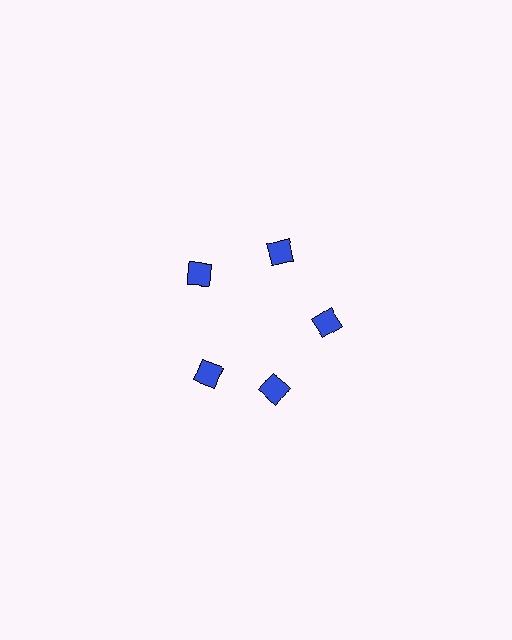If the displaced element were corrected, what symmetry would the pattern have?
It would have 5-fold rotational symmetry — the pattern would map onto itself every 72 degrees.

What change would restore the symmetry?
The symmetry would be restored by rotating it back into even spacing with its neighbors so that all 5 squares sit at equal angles and equal distance from the center.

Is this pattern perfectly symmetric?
No. The 5 blue squares are arranged in a ring, but one element near the 8 o'clock position is rotated out of alignment along the ring, breaking the 5-fold rotational symmetry.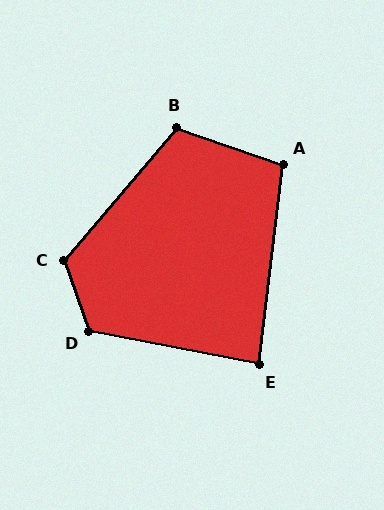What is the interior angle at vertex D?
Approximately 120 degrees (obtuse).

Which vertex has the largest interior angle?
C, at approximately 120 degrees.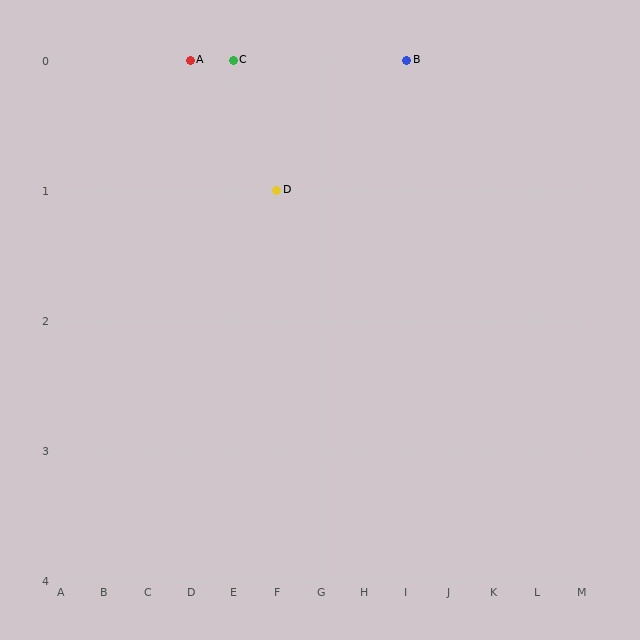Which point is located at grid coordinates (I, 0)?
Point B is at (I, 0).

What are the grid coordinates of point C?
Point C is at grid coordinates (E, 0).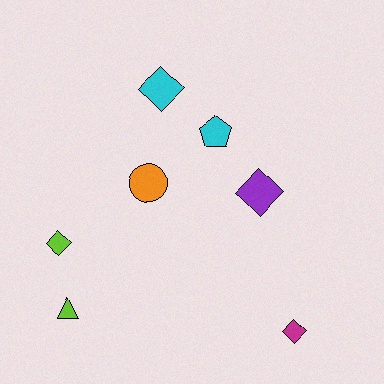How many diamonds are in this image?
There are 4 diamonds.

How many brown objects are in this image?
There are no brown objects.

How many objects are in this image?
There are 7 objects.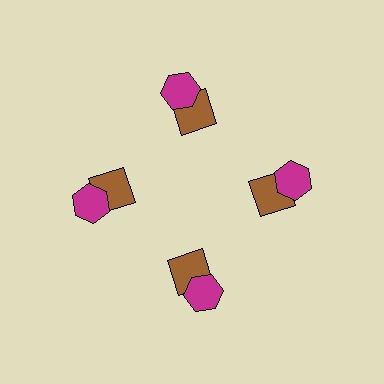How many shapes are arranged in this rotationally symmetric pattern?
There are 8 shapes, arranged in 4 groups of 2.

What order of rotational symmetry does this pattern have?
This pattern has 4-fold rotational symmetry.